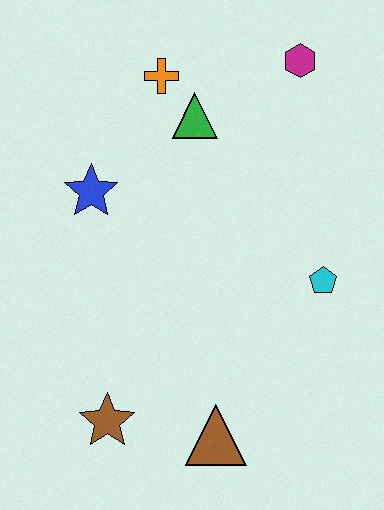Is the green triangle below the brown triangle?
No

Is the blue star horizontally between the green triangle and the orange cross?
No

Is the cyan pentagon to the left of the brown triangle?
No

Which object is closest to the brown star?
The brown triangle is closest to the brown star.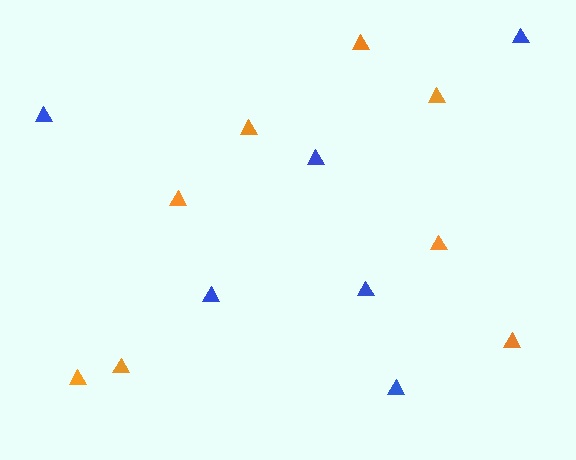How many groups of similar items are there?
There are 2 groups: one group of orange triangles (8) and one group of blue triangles (6).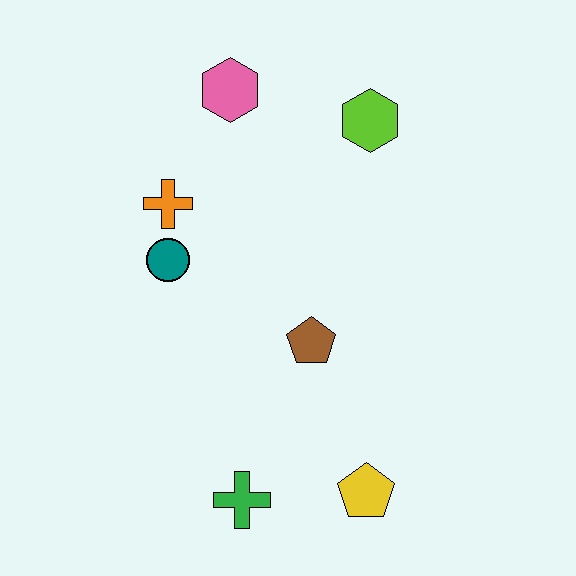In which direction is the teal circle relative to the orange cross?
The teal circle is below the orange cross.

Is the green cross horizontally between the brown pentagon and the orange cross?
Yes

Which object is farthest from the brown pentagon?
The pink hexagon is farthest from the brown pentagon.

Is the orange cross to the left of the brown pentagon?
Yes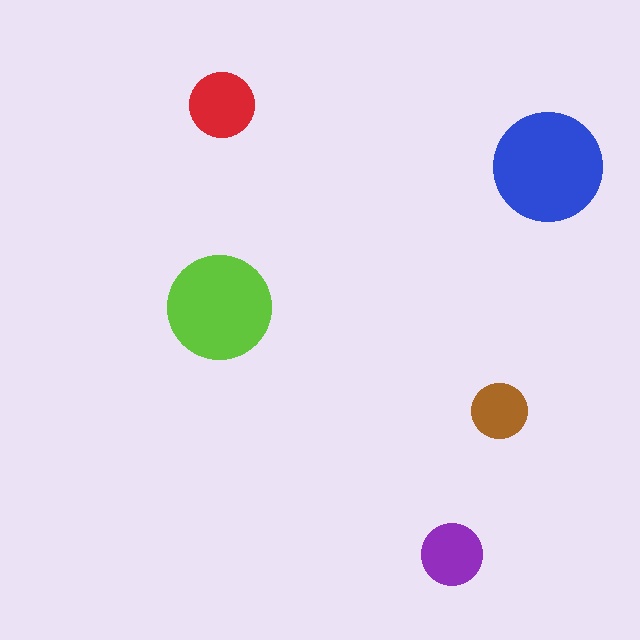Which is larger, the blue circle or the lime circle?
The blue one.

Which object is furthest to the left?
The lime circle is leftmost.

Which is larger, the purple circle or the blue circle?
The blue one.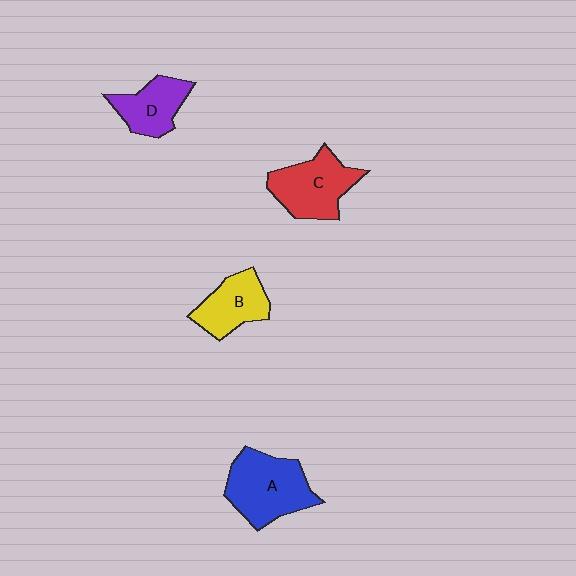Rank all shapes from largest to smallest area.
From largest to smallest: A (blue), C (red), B (yellow), D (purple).